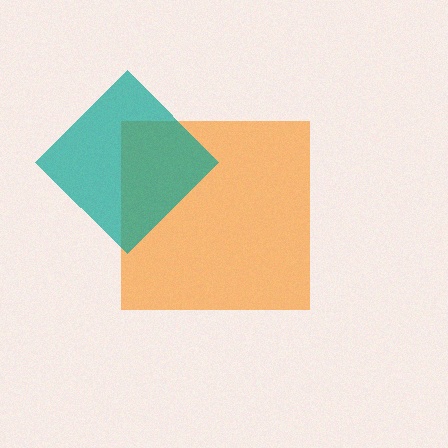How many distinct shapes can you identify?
There are 2 distinct shapes: an orange square, a teal diamond.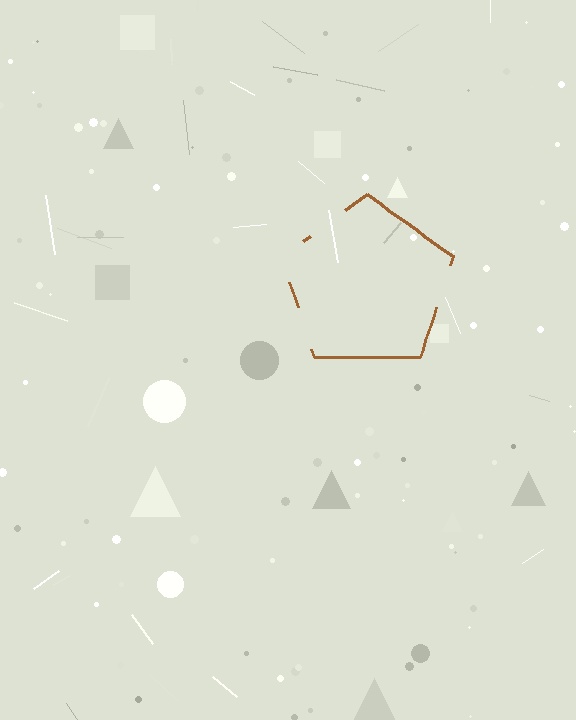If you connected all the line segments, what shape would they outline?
They would outline a pentagon.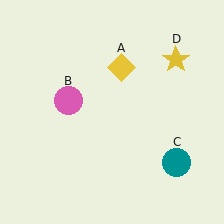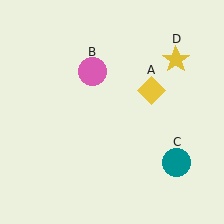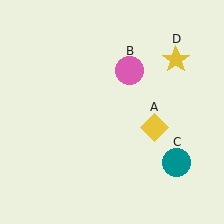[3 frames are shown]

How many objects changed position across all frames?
2 objects changed position: yellow diamond (object A), pink circle (object B).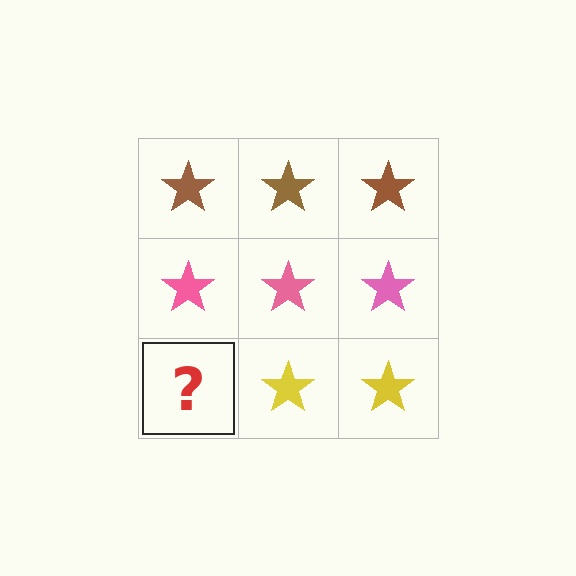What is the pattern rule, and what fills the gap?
The rule is that each row has a consistent color. The gap should be filled with a yellow star.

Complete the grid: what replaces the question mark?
The question mark should be replaced with a yellow star.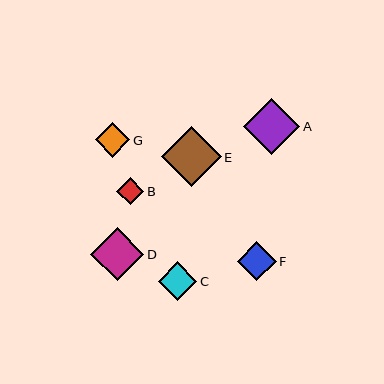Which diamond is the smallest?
Diamond B is the smallest with a size of approximately 27 pixels.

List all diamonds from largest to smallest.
From largest to smallest: E, A, D, C, F, G, B.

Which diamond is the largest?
Diamond E is the largest with a size of approximately 60 pixels.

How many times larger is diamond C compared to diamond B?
Diamond C is approximately 1.4 times the size of diamond B.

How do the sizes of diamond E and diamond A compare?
Diamond E and diamond A are approximately the same size.